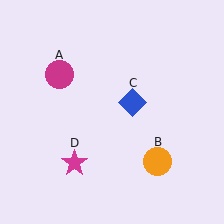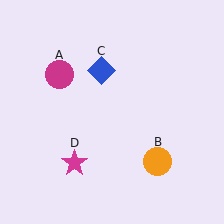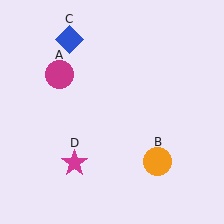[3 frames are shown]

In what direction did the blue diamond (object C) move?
The blue diamond (object C) moved up and to the left.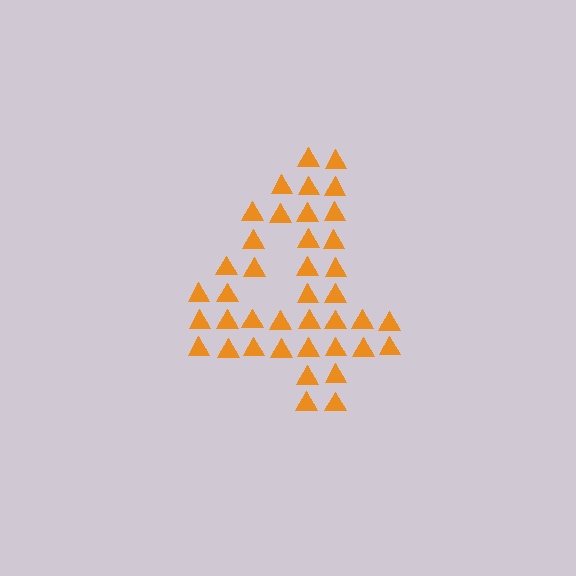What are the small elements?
The small elements are triangles.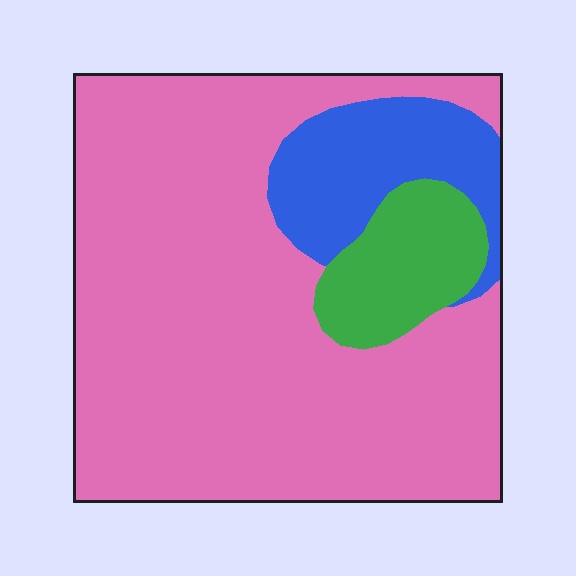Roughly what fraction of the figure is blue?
Blue covers about 15% of the figure.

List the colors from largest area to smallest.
From largest to smallest: pink, blue, green.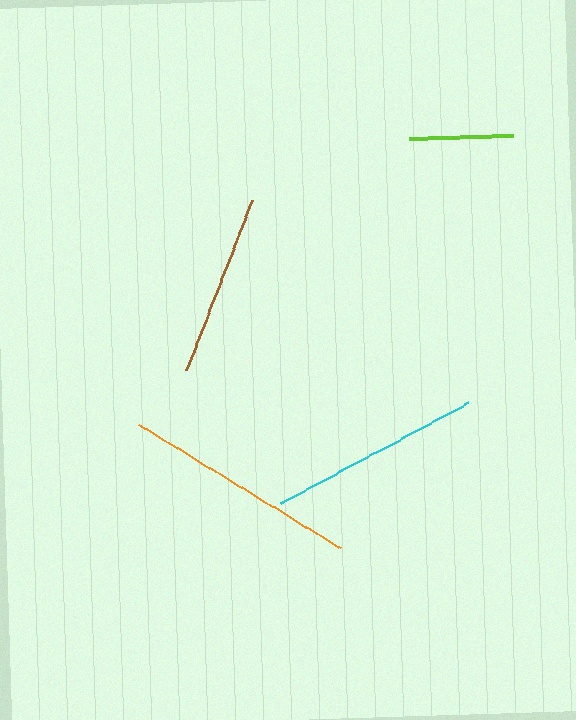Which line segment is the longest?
The orange line is the longest at approximately 236 pixels.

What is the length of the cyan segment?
The cyan segment is approximately 213 pixels long.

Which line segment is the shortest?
The lime line is the shortest at approximately 104 pixels.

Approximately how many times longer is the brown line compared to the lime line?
The brown line is approximately 1.8 times the length of the lime line.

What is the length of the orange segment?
The orange segment is approximately 236 pixels long.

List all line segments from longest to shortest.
From longest to shortest: orange, cyan, brown, lime.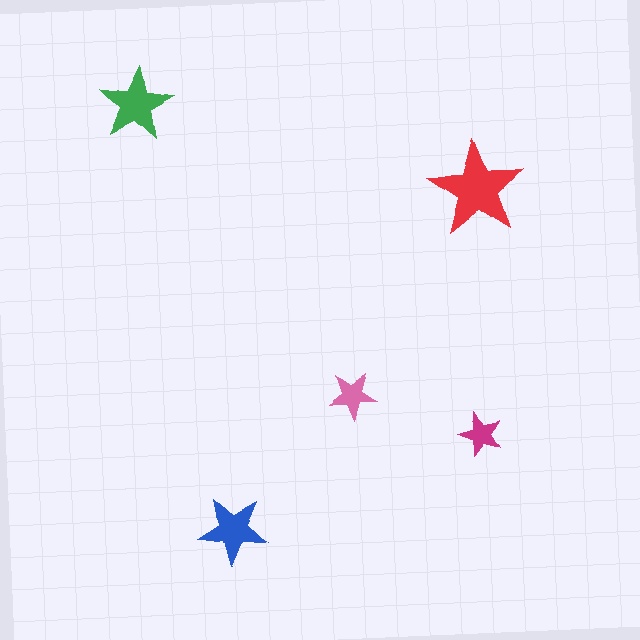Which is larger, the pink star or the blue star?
The blue one.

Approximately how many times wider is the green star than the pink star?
About 1.5 times wider.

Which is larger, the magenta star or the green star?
The green one.